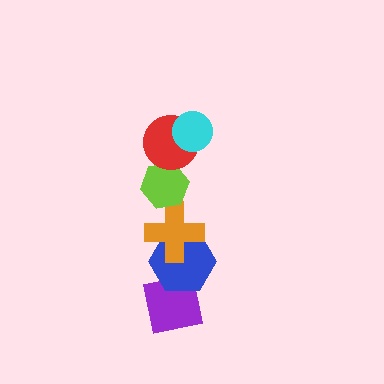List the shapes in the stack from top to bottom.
From top to bottom: the cyan circle, the red circle, the lime hexagon, the orange cross, the blue hexagon, the purple square.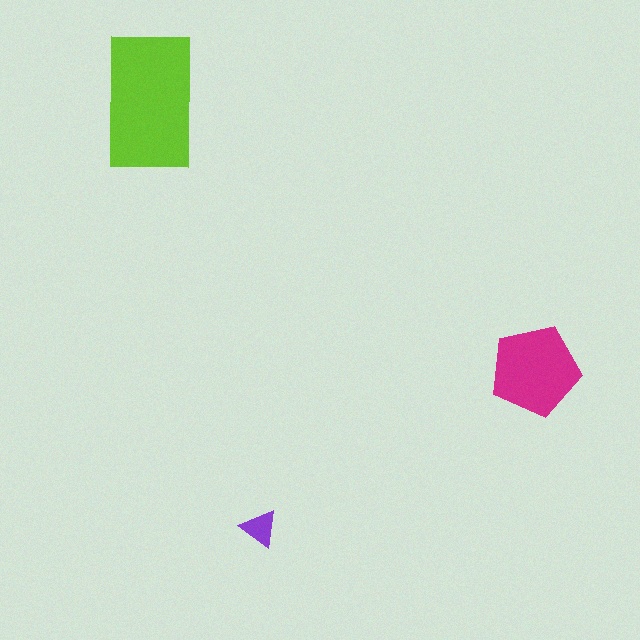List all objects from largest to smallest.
The lime rectangle, the magenta pentagon, the purple triangle.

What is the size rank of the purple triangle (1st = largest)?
3rd.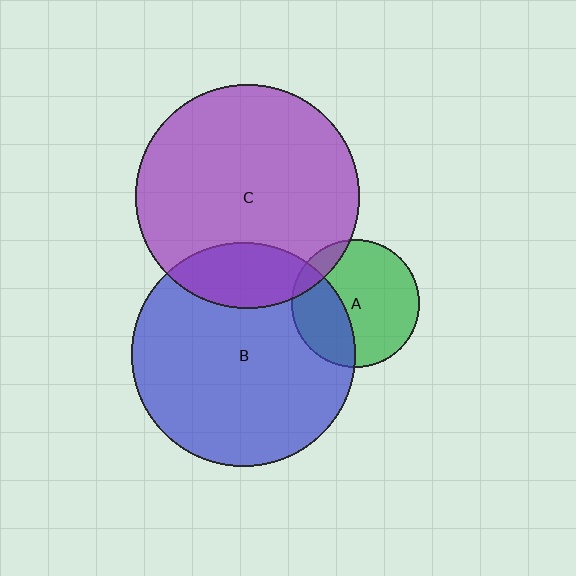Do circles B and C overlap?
Yes.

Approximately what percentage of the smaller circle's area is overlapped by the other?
Approximately 20%.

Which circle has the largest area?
Circle B (blue).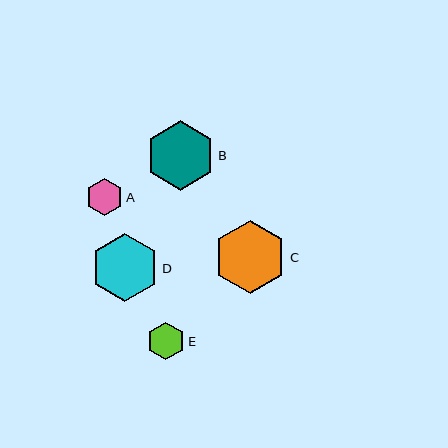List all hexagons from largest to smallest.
From largest to smallest: C, B, D, E, A.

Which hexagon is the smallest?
Hexagon A is the smallest with a size of approximately 37 pixels.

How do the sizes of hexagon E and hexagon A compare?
Hexagon E and hexagon A are approximately the same size.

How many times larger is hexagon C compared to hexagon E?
Hexagon C is approximately 1.9 times the size of hexagon E.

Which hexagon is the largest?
Hexagon C is the largest with a size of approximately 73 pixels.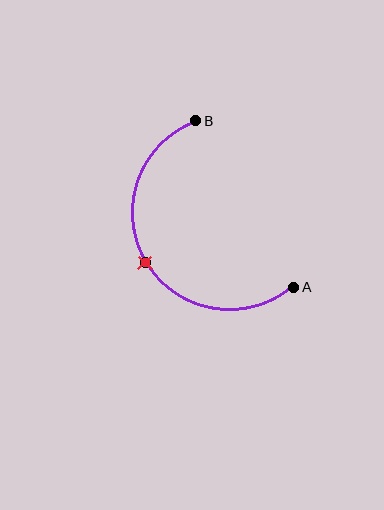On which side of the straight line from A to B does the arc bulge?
The arc bulges to the left of the straight line connecting A and B.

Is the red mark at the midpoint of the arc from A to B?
Yes. The red mark lies on the arc at equal arc-length from both A and B — it is the arc midpoint.